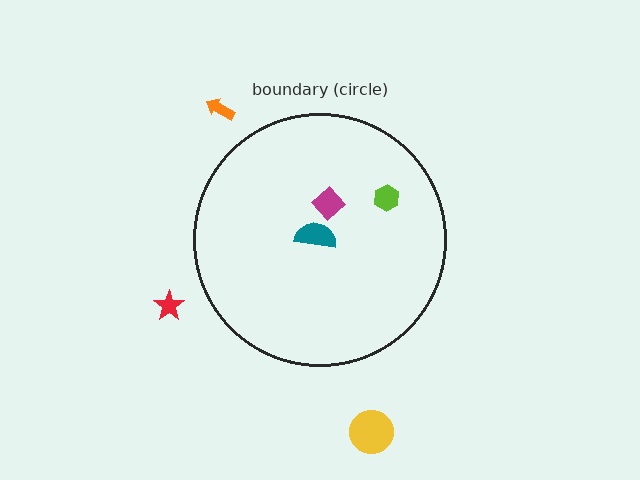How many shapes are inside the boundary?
3 inside, 3 outside.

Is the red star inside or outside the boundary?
Outside.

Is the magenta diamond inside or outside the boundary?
Inside.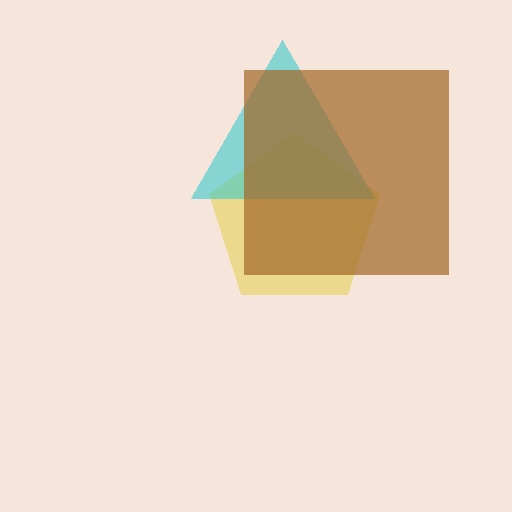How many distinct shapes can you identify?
There are 3 distinct shapes: a yellow pentagon, a cyan triangle, a brown square.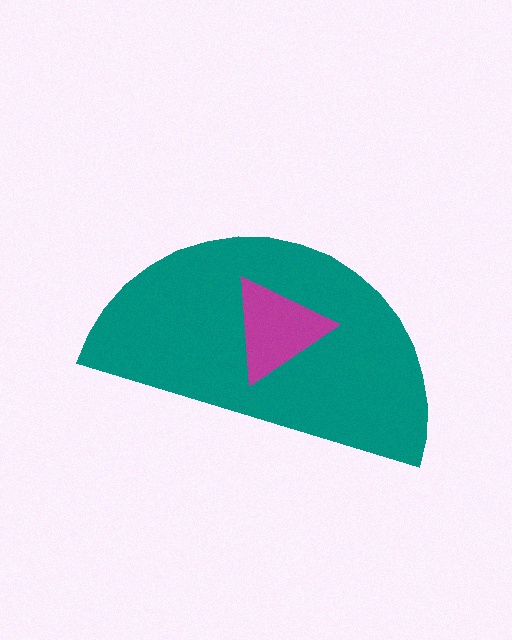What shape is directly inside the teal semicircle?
The magenta triangle.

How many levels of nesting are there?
2.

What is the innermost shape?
The magenta triangle.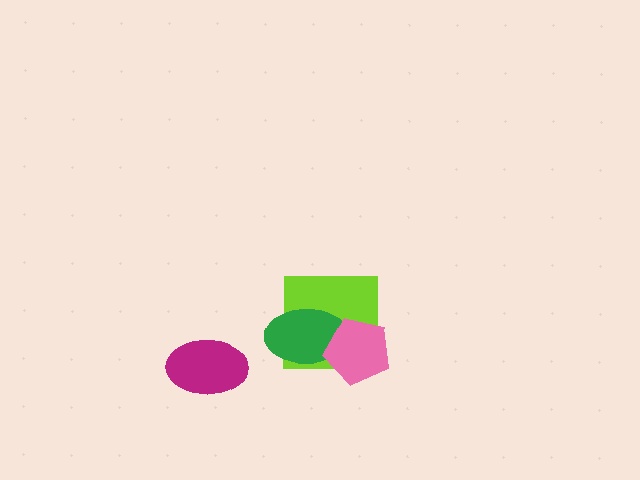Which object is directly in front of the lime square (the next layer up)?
The green ellipse is directly in front of the lime square.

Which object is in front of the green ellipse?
The pink pentagon is in front of the green ellipse.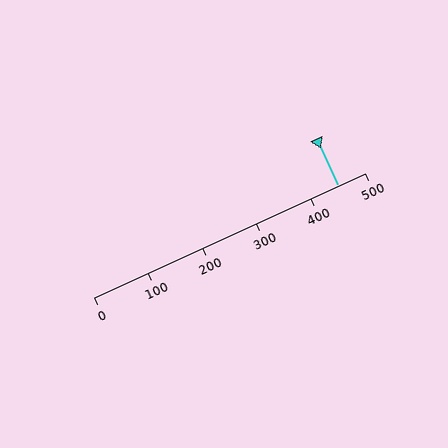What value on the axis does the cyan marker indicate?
The marker indicates approximately 450.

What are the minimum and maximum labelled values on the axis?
The axis runs from 0 to 500.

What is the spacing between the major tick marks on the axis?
The major ticks are spaced 100 apart.